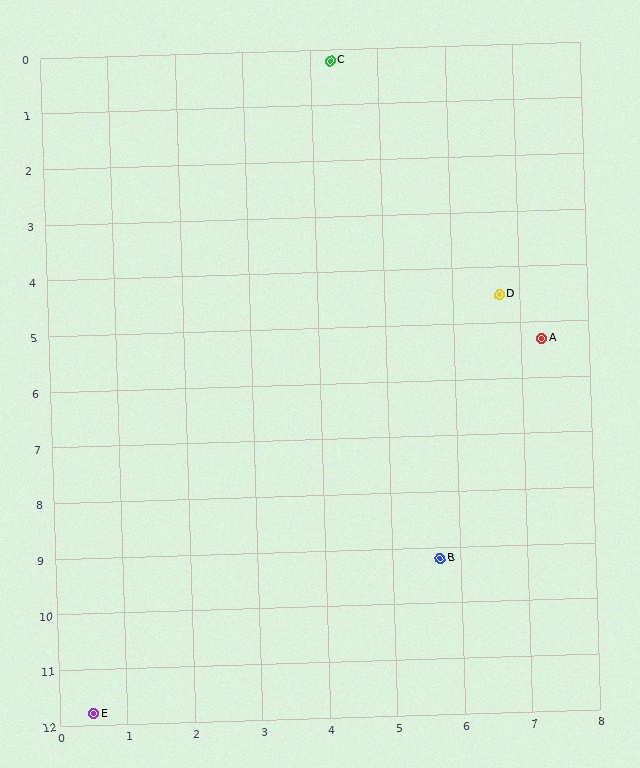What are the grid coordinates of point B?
Point B is at approximately (5.7, 9.2).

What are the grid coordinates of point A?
Point A is at approximately (7.3, 5.3).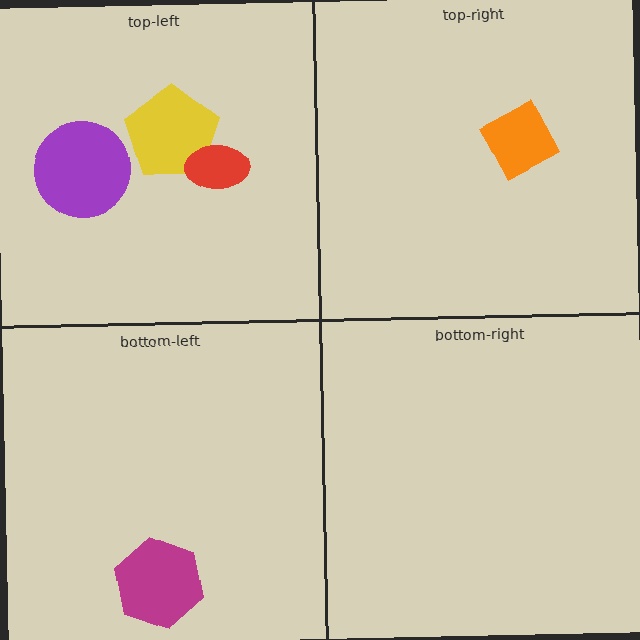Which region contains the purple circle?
The top-left region.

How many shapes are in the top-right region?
1.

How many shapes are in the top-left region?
3.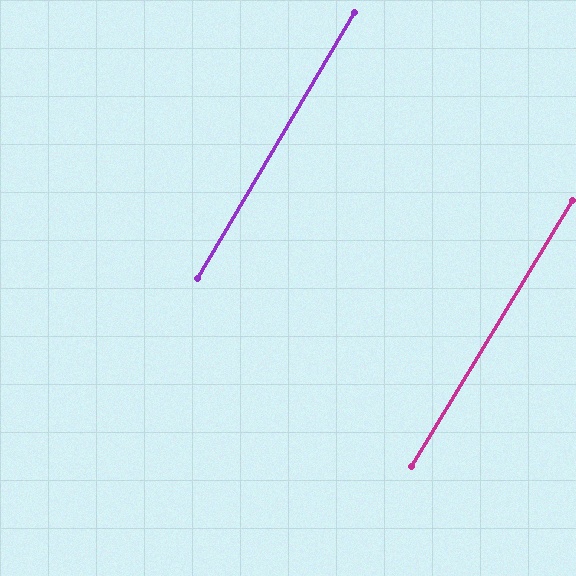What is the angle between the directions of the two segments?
Approximately 1 degree.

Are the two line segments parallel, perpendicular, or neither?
Parallel — their directions differ by only 0.7°.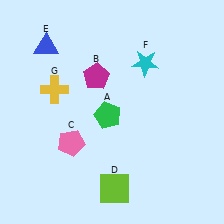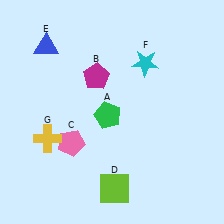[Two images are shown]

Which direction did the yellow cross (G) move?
The yellow cross (G) moved down.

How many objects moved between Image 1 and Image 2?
1 object moved between the two images.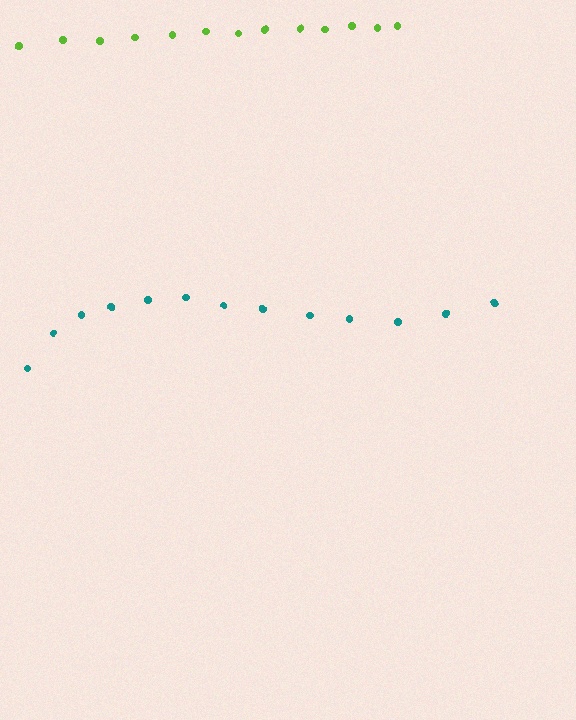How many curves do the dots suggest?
There are 2 distinct paths.